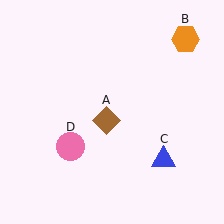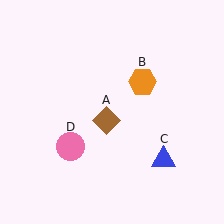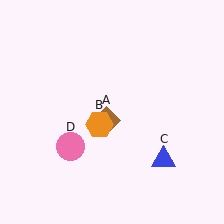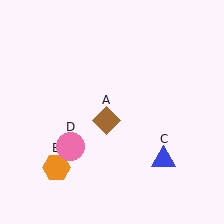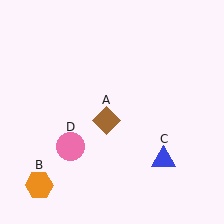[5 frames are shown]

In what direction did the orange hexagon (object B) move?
The orange hexagon (object B) moved down and to the left.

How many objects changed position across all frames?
1 object changed position: orange hexagon (object B).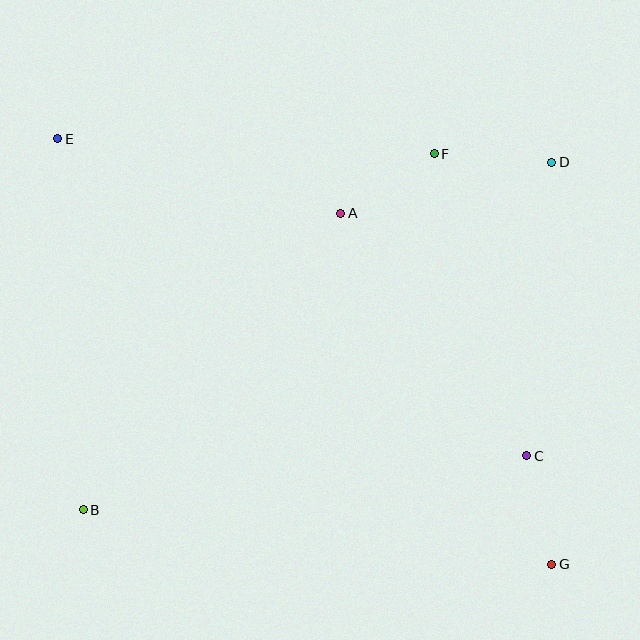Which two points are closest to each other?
Points A and F are closest to each other.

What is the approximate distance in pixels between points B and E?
The distance between B and E is approximately 372 pixels.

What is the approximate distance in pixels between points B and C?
The distance between B and C is approximately 447 pixels.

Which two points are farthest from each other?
Points E and G are farthest from each other.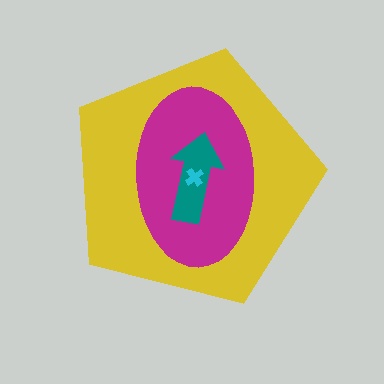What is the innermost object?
The cyan cross.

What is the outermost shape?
The yellow pentagon.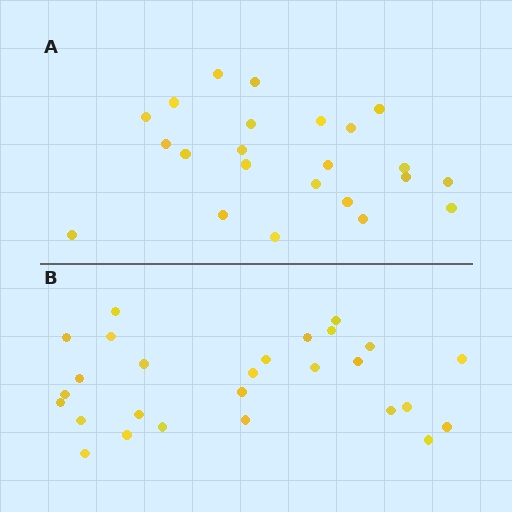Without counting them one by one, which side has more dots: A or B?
Region B (the bottom region) has more dots.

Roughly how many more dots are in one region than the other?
Region B has about 4 more dots than region A.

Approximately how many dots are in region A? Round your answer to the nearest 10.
About 20 dots. (The exact count is 23, which rounds to 20.)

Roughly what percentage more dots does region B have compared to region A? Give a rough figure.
About 15% more.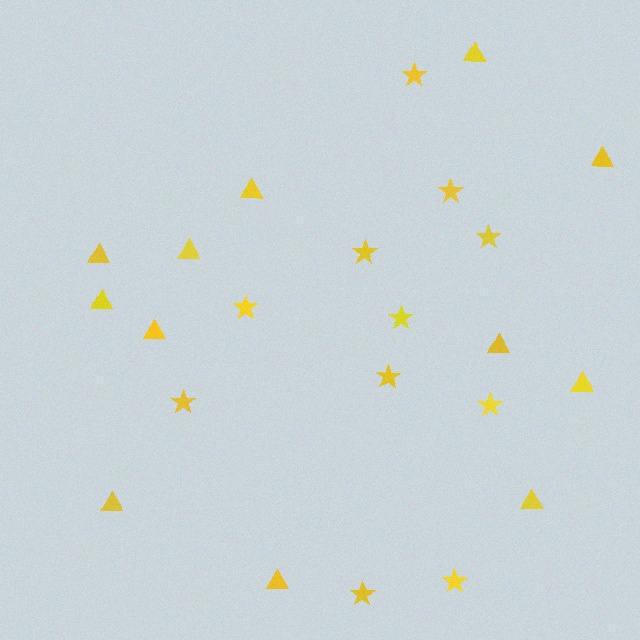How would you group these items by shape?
There are 2 groups: one group of stars (11) and one group of triangles (12).